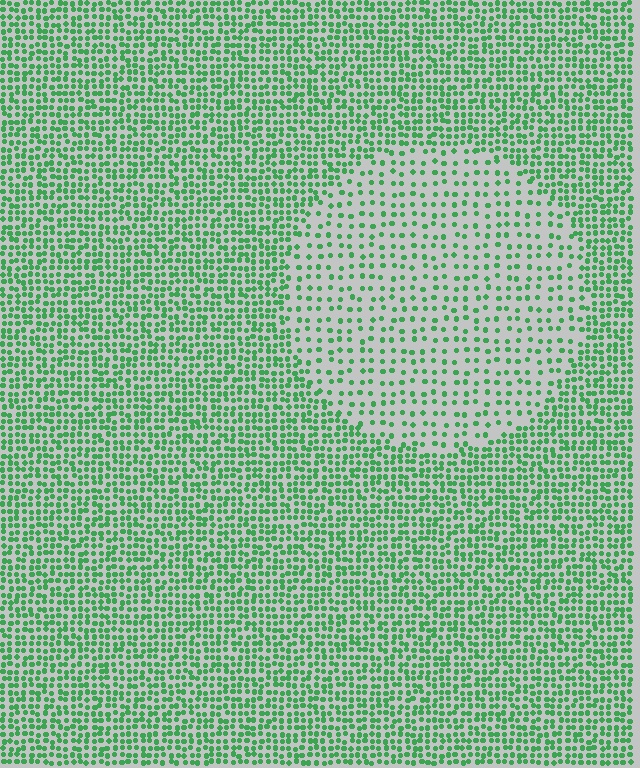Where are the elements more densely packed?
The elements are more densely packed outside the circle boundary.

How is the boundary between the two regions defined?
The boundary is defined by a change in element density (approximately 2.3x ratio). All elements are the same color, size, and shape.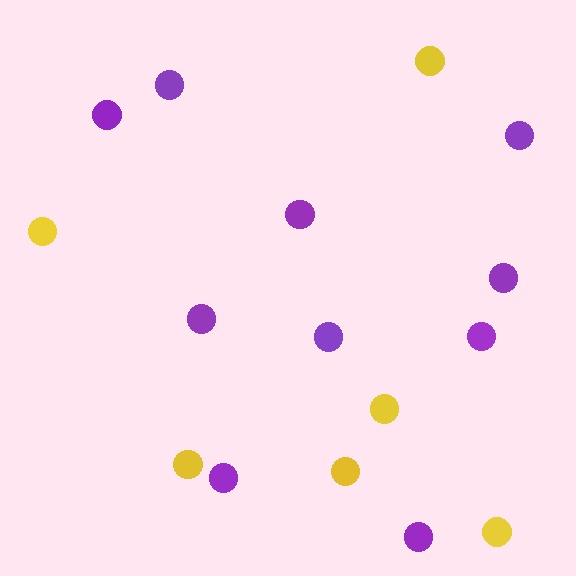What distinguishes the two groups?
There are 2 groups: one group of yellow circles (6) and one group of purple circles (10).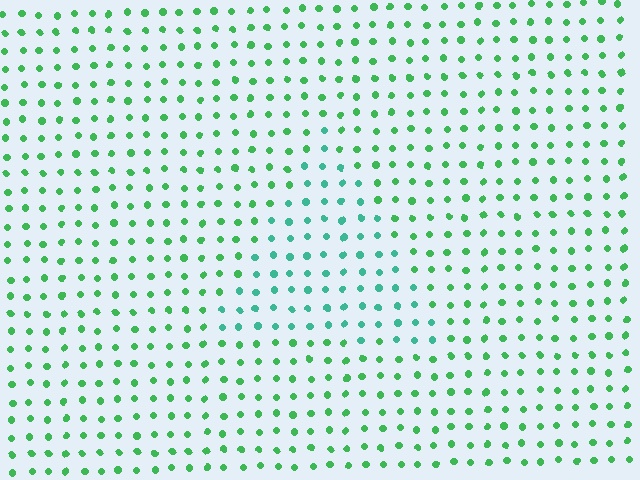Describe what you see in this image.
The image is filled with small green elements in a uniform arrangement. A triangle-shaped region is visible where the elements are tinted to a slightly different hue, forming a subtle color boundary.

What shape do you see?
I see a triangle.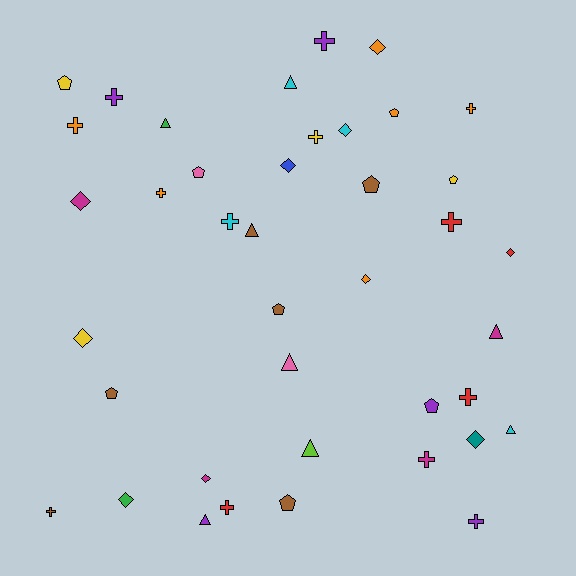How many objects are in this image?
There are 40 objects.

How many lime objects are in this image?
There is 1 lime object.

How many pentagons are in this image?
There are 9 pentagons.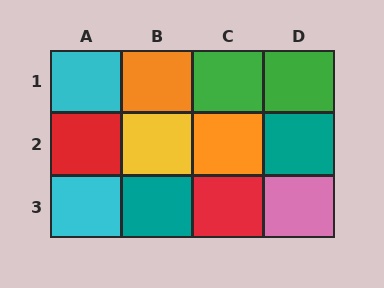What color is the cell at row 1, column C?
Green.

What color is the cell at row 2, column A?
Red.